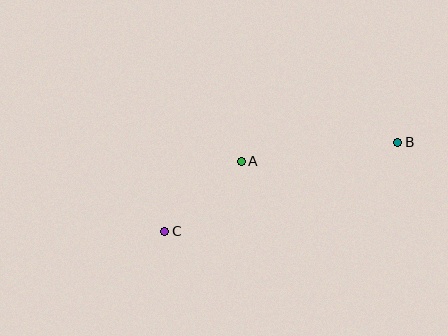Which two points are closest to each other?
Points A and C are closest to each other.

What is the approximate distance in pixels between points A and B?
The distance between A and B is approximately 158 pixels.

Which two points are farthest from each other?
Points B and C are farthest from each other.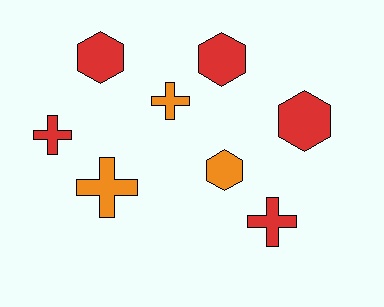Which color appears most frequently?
Red, with 5 objects.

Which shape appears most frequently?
Hexagon, with 4 objects.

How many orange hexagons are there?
There is 1 orange hexagon.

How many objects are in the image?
There are 8 objects.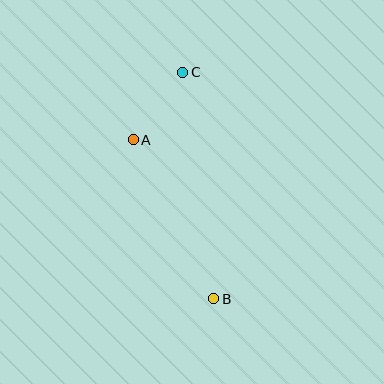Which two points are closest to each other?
Points A and C are closest to each other.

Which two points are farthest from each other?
Points B and C are farthest from each other.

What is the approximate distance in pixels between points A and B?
The distance between A and B is approximately 178 pixels.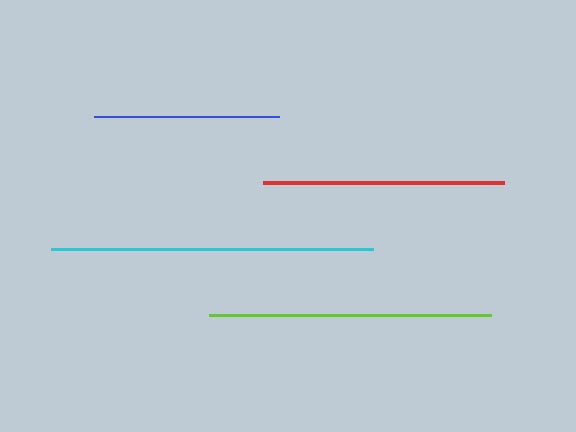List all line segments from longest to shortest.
From longest to shortest: cyan, lime, red, blue.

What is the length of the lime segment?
The lime segment is approximately 282 pixels long.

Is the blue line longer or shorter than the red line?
The red line is longer than the blue line.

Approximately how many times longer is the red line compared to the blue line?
The red line is approximately 1.3 times the length of the blue line.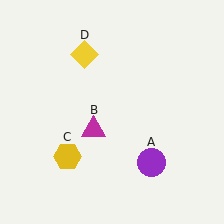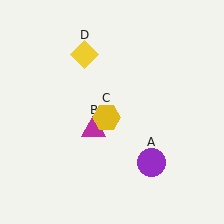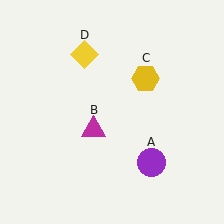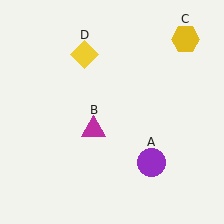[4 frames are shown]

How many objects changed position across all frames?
1 object changed position: yellow hexagon (object C).